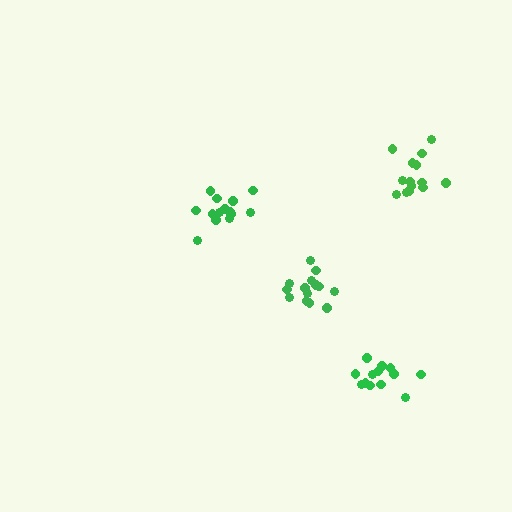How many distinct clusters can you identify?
There are 4 distinct clusters.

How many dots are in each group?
Group 1: 14 dots, Group 2: 14 dots, Group 3: 13 dots, Group 4: 14 dots (55 total).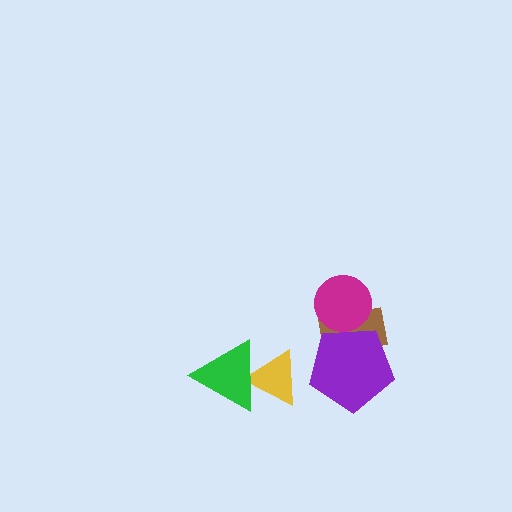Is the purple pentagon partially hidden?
Yes, it is partially covered by another shape.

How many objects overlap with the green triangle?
1 object overlaps with the green triangle.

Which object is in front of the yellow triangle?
The green triangle is in front of the yellow triangle.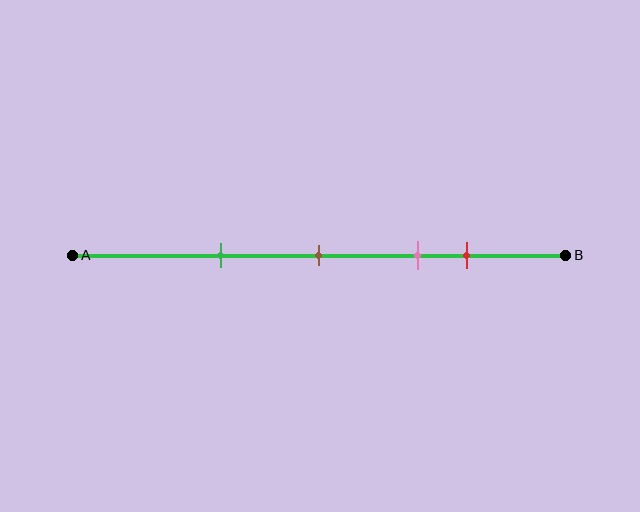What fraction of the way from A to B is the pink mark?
The pink mark is approximately 70% (0.7) of the way from A to B.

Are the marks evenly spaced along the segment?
No, the marks are not evenly spaced.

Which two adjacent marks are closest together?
The pink and red marks are the closest adjacent pair.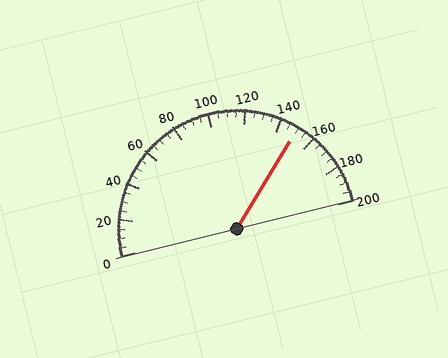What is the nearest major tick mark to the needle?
The nearest major tick mark is 160.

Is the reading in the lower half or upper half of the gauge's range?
The reading is in the upper half of the range (0 to 200).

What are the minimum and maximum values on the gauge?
The gauge ranges from 0 to 200.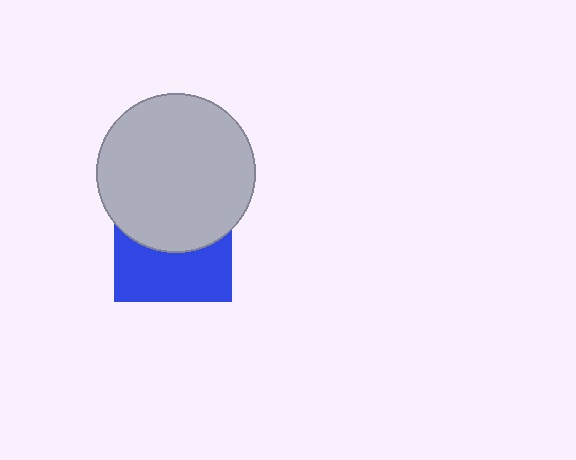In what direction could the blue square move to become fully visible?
The blue square could move down. That would shift it out from behind the light gray circle entirely.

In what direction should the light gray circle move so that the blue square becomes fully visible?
The light gray circle should move up. That is the shortest direction to clear the overlap and leave the blue square fully visible.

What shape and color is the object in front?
The object in front is a light gray circle.